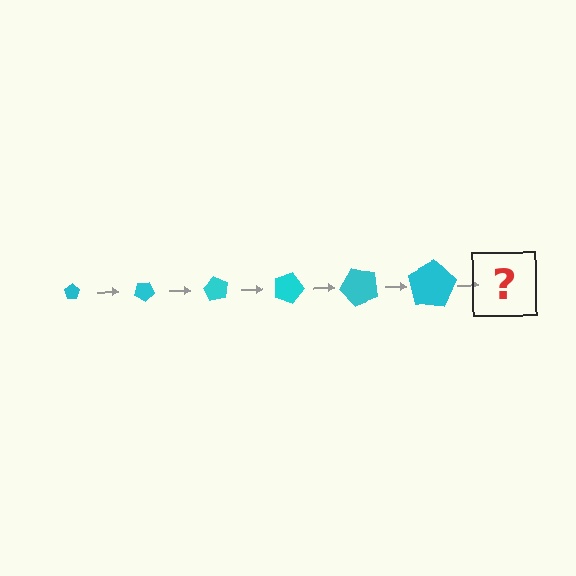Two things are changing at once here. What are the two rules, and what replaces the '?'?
The two rules are that the pentagon grows larger each step and it rotates 30 degrees each step. The '?' should be a pentagon, larger than the previous one and rotated 180 degrees from the start.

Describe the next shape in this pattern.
It should be a pentagon, larger than the previous one and rotated 180 degrees from the start.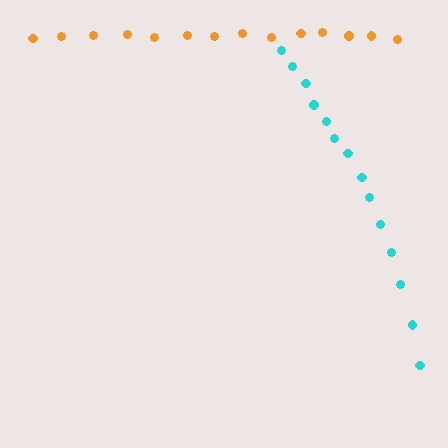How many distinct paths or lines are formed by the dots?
There are 2 distinct paths.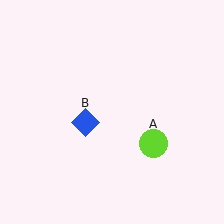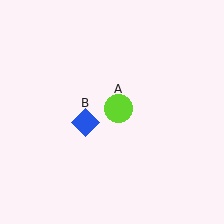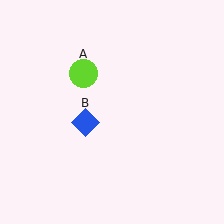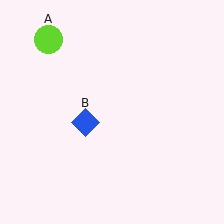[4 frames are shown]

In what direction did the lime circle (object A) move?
The lime circle (object A) moved up and to the left.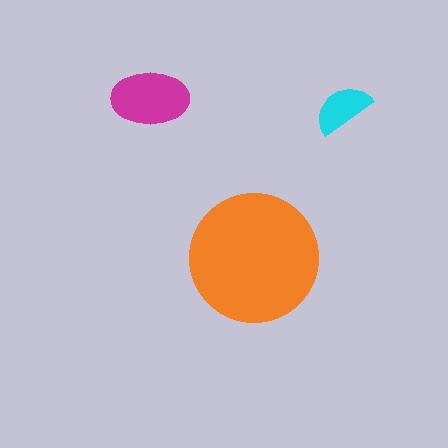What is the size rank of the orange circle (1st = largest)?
1st.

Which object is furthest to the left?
The magenta ellipse is leftmost.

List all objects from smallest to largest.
The cyan semicircle, the magenta ellipse, the orange circle.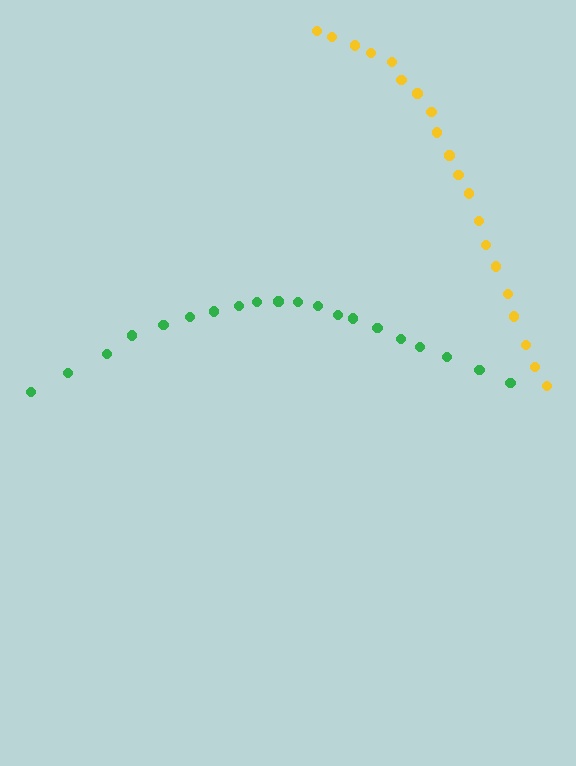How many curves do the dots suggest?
There are 2 distinct paths.